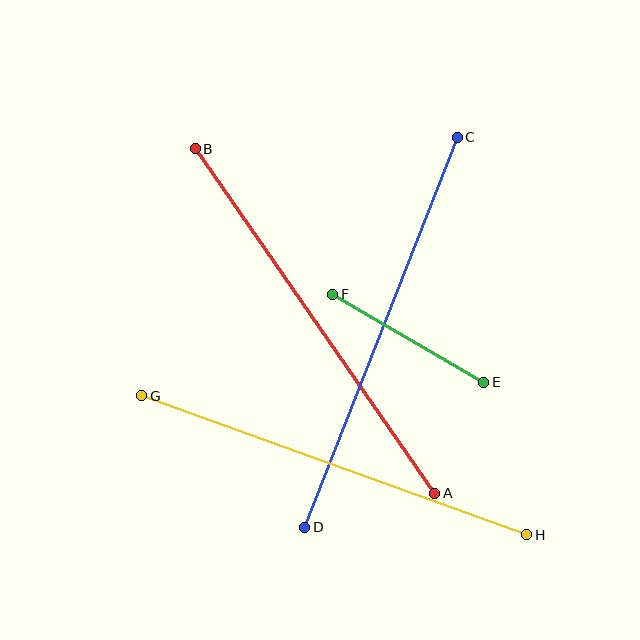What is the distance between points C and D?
The distance is approximately 419 pixels.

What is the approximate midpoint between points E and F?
The midpoint is at approximately (408, 338) pixels.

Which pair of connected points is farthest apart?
Points A and B are farthest apart.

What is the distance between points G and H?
The distance is approximately 409 pixels.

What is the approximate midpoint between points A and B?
The midpoint is at approximately (315, 321) pixels.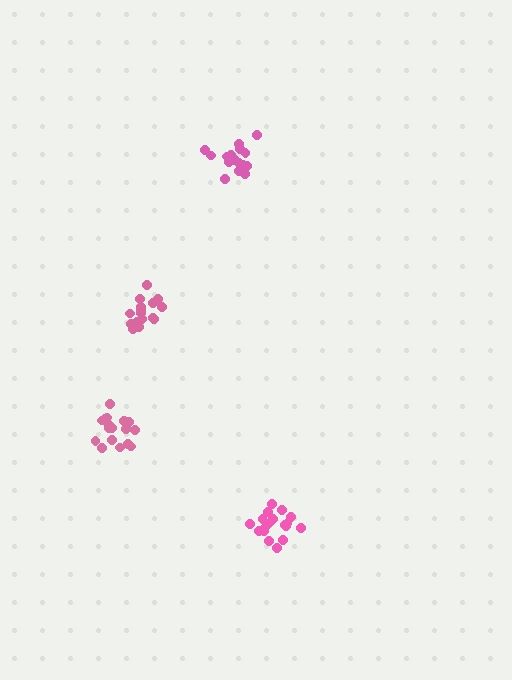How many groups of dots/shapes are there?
There are 4 groups.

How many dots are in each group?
Group 1: 19 dots, Group 2: 17 dots, Group 3: 18 dots, Group 4: 20 dots (74 total).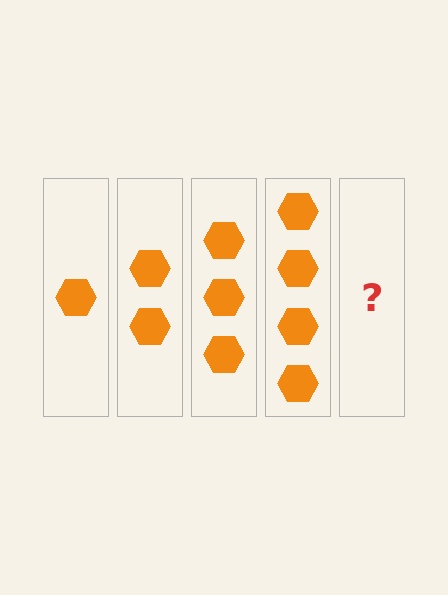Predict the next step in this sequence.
The next step is 5 hexagons.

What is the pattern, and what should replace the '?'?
The pattern is that each step adds one more hexagon. The '?' should be 5 hexagons.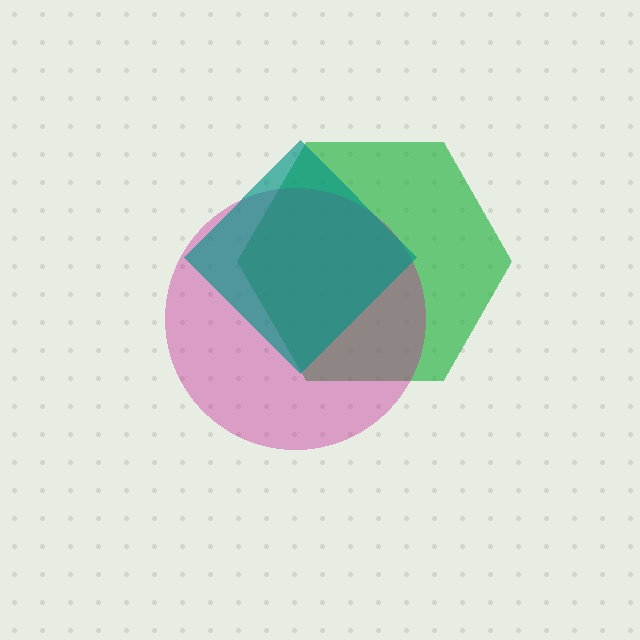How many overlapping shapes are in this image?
There are 3 overlapping shapes in the image.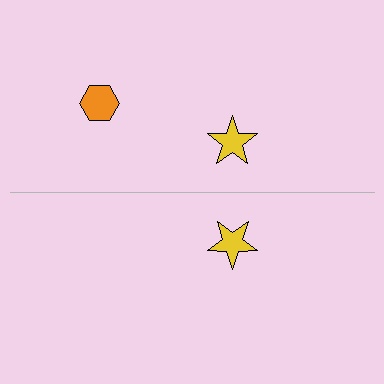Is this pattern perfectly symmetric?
No, the pattern is not perfectly symmetric. A orange hexagon is missing from the bottom side.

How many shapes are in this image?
There are 3 shapes in this image.